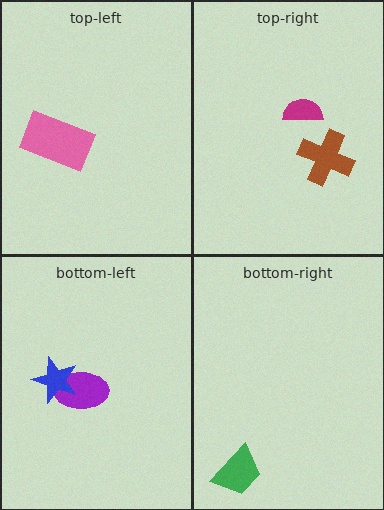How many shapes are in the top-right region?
2.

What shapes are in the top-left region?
The pink rectangle.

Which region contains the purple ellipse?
The bottom-left region.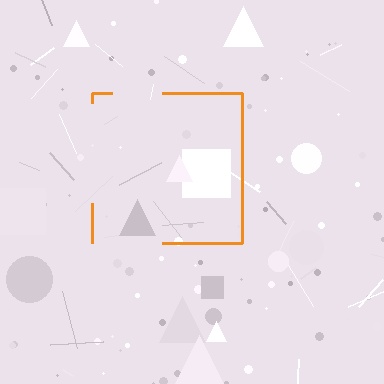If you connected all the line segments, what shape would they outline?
They would outline a square.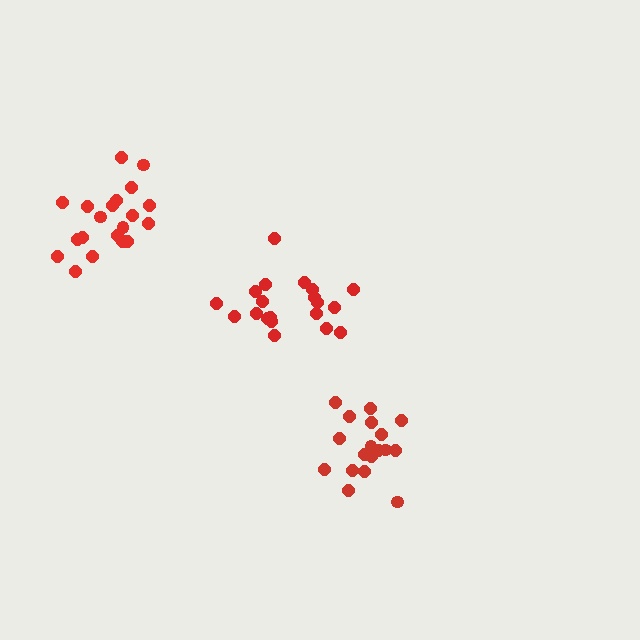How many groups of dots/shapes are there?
There are 3 groups.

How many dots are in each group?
Group 1: 20 dots, Group 2: 18 dots, Group 3: 21 dots (59 total).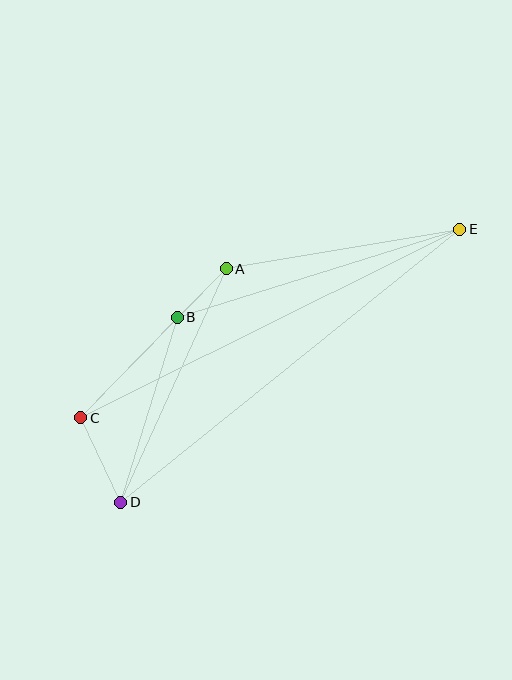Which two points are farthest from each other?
Points D and E are farthest from each other.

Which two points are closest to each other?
Points A and B are closest to each other.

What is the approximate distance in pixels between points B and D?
The distance between B and D is approximately 193 pixels.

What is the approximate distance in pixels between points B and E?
The distance between B and E is approximately 296 pixels.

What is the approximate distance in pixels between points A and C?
The distance between A and C is approximately 208 pixels.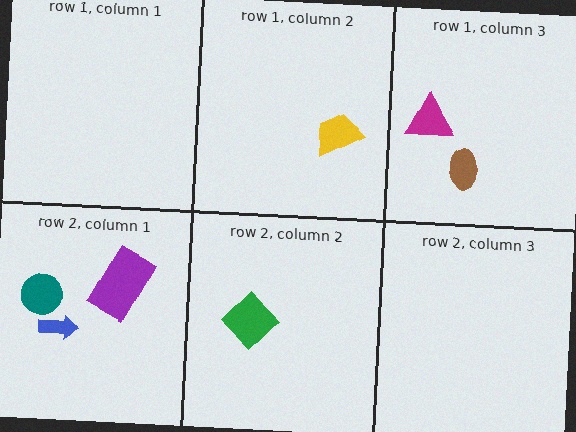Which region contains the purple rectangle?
The row 2, column 1 region.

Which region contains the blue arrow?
The row 2, column 1 region.